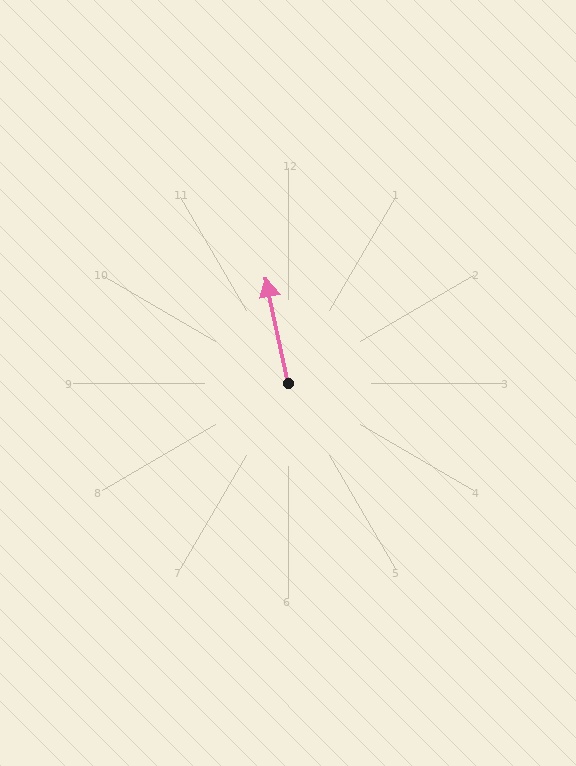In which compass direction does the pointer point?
North.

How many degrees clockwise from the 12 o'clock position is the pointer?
Approximately 348 degrees.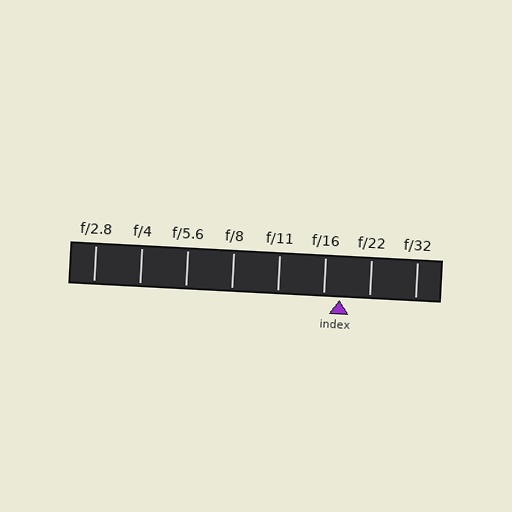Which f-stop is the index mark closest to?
The index mark is closest to f/16.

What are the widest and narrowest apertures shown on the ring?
The widest aperture shown is f/2.8 and the narrowest is f/32.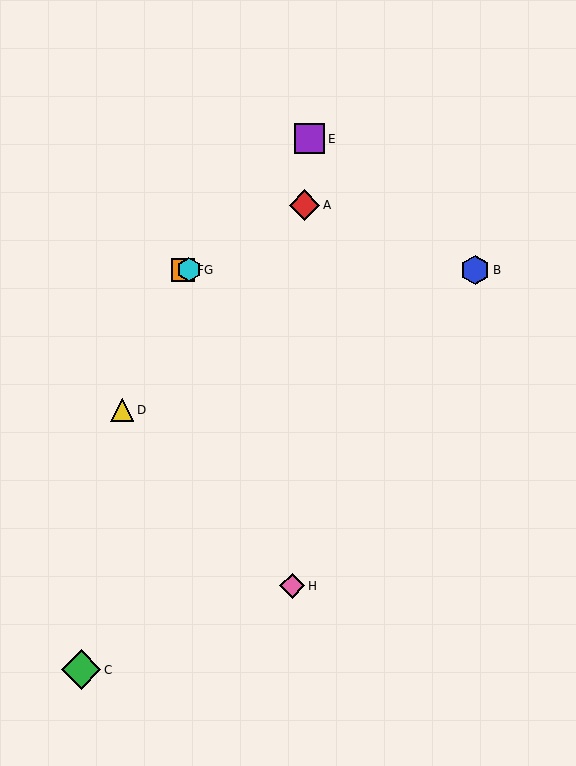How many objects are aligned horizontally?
3 objects (B, F, G) are aligned horizontally.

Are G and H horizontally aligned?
No, G is at y≈270 and H is at y≈586.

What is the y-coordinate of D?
Object D is at y≈410.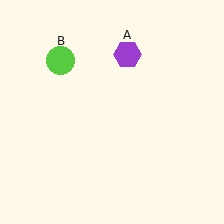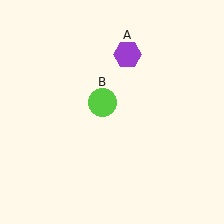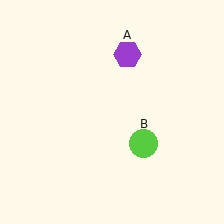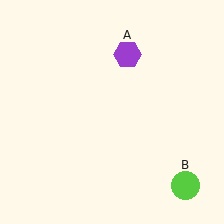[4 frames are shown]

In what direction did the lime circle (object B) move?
The lime circle (object B) moved down and to the right.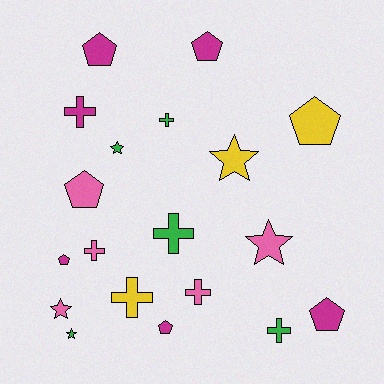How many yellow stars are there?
There is 1 yellow star.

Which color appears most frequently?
Magenta, with 6 objects.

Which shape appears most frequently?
Cross, with 7 objects.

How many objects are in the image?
There are 19 objects.